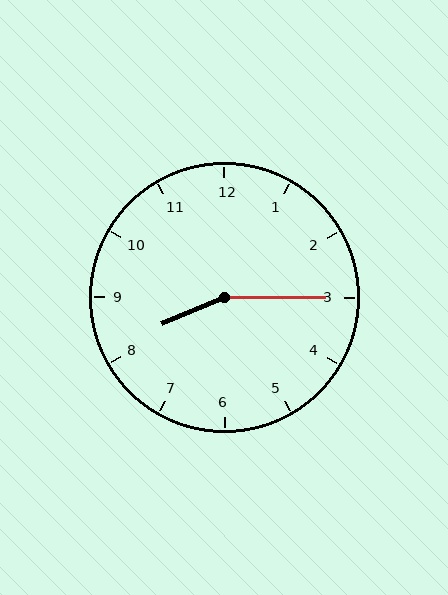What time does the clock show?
8:15.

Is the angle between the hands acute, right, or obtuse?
It is obtuse.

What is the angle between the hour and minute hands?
Approximately 158 degrees.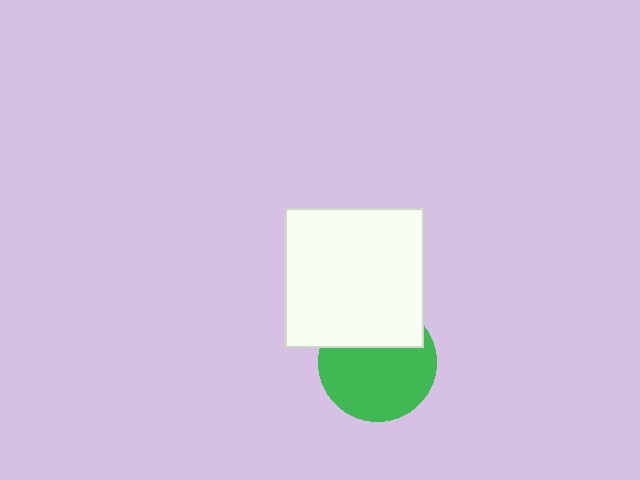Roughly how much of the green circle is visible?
Most of it is visible (roughly 67%).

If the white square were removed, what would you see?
You would see the complete green circle.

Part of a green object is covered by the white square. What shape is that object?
It is a circle.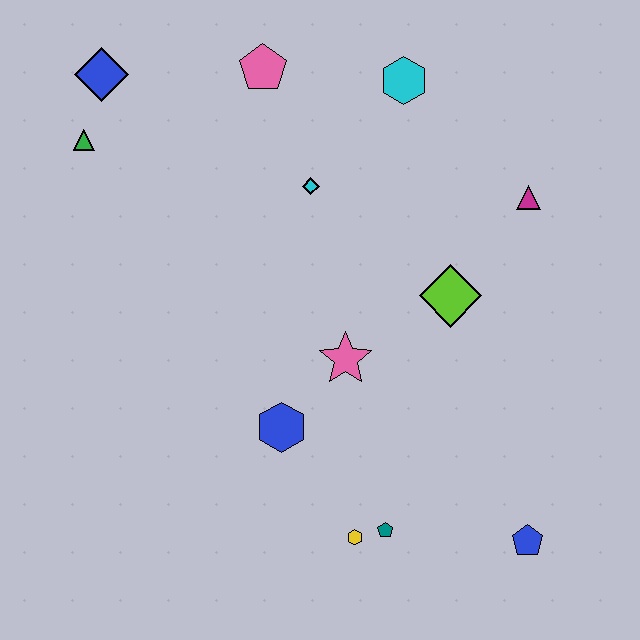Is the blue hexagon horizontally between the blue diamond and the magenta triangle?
Yes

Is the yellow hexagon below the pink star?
Yes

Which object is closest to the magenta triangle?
The lime diamond is closest to the magenta triangle.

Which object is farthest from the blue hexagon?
The blue diamond is farthest from the blue hexagon.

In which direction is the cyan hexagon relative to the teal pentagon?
The cyan hexagon is above the teal pentagon.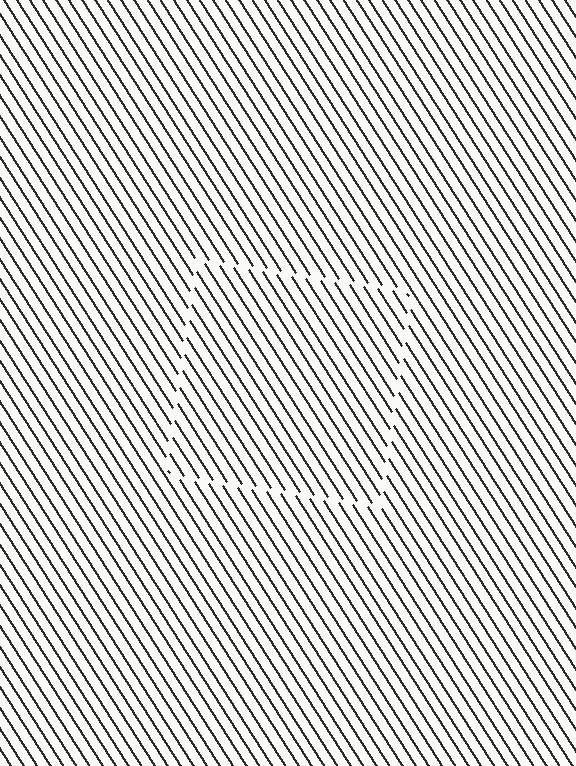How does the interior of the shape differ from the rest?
The interior of the shape contains the same grating, shifted by half a period — the contour is defined by the phase discontinuity where line-ends from the inner and outer gratings abut.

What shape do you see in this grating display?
An illusory square. The interior of the shape contains the same grating, shifted by half a period — the contour is defined by the phase discontinuity where line-ends from the inner and outer gratings abut.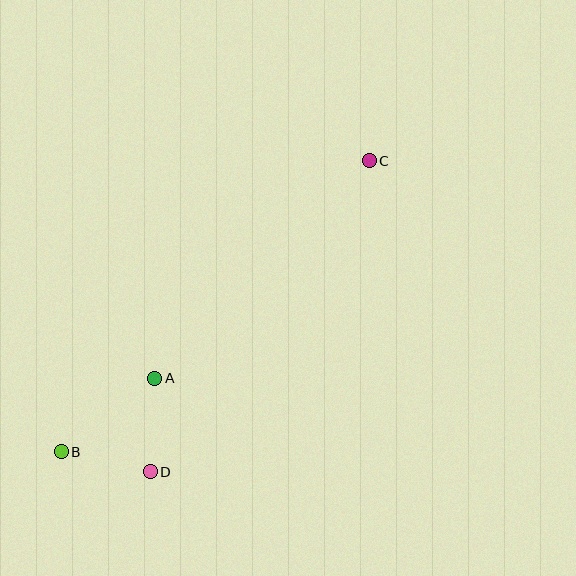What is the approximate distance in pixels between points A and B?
The distance between A and B is approximately 119 pixels.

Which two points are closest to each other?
Points B and D are closest to each other.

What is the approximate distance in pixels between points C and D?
The distance between C and D is approximately 380 pixels.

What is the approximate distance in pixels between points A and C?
The distance between A and C is approximately 305 pixels.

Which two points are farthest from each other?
Points B and C are farthest from each other.